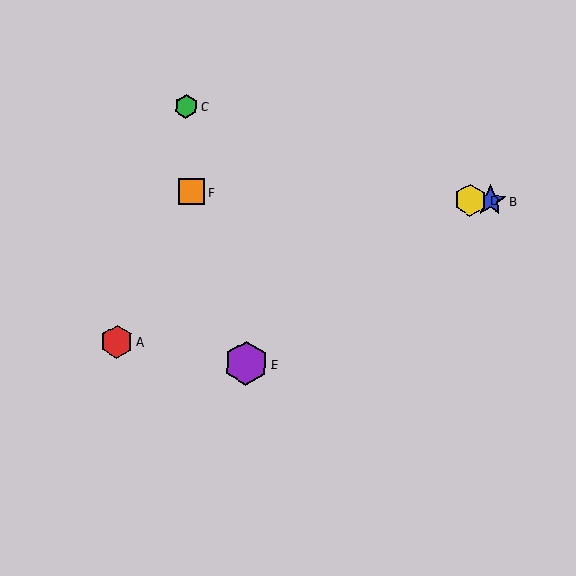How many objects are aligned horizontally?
3 objects (B, D, F) are aligned horizontally.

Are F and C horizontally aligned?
No, F is at y≈192 and C is at y≈106.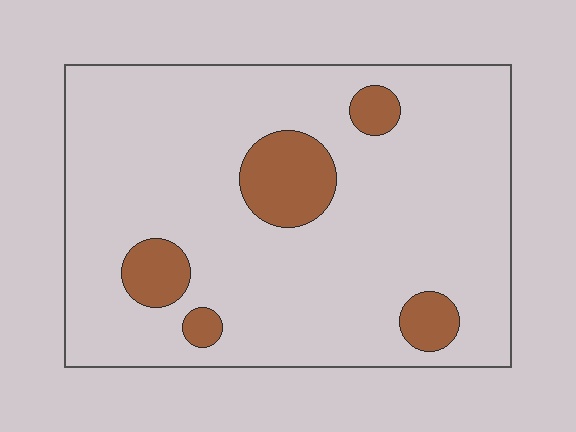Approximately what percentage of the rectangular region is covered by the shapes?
Approximately 15%.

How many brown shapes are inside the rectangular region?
5.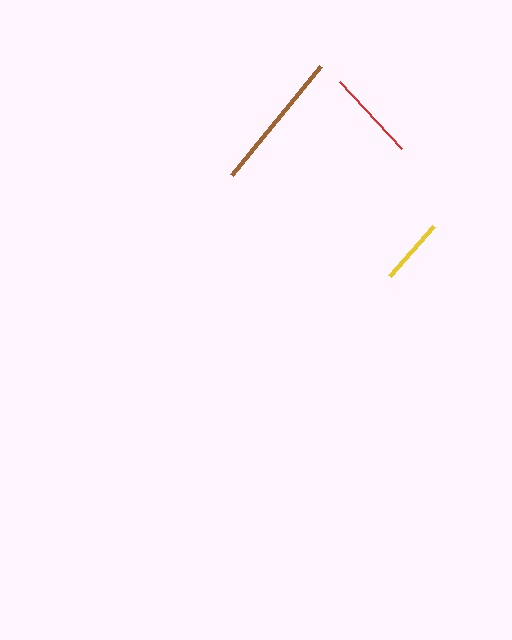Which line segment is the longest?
The brown line is the longest at approximately 141 pixels.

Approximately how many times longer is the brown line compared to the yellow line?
The brown line is approximately 2.1 times the length of the yellow line.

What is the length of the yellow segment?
The yellow segment is approximately 66 pixels long.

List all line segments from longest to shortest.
From longest to shortest: brown, red, yellow.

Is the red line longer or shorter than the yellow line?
The red line is longer than the yellow line.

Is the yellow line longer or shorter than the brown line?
The brown line is longer than the yellow line.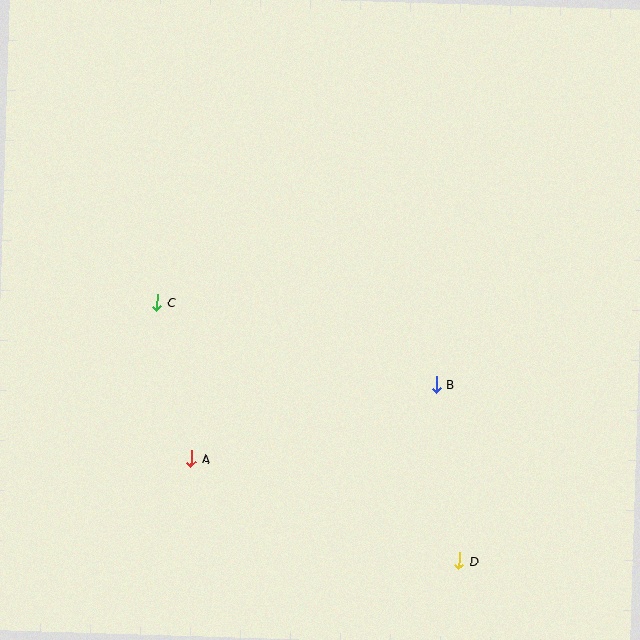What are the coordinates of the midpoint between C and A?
The midpoint between C and A is at (174, 381).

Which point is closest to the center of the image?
Point B at (436, 385) is closest to the center.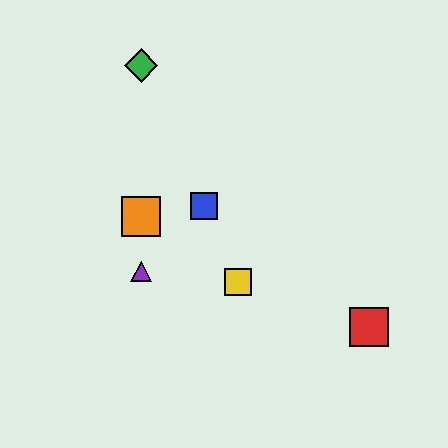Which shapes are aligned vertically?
The green diamond, the purple triangle, the orange square are aligned vertically.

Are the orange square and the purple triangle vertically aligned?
Yes, both are at x≈141.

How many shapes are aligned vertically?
3 shapes (the green diamond, the purple triangle, the orange square) are aligned vertically.